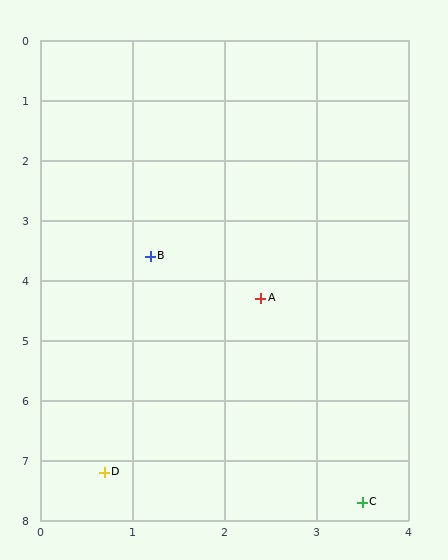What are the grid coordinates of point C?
Point C is at approximately (3.5, 7.7).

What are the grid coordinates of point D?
Point D is at approximately (0.7, 7.2).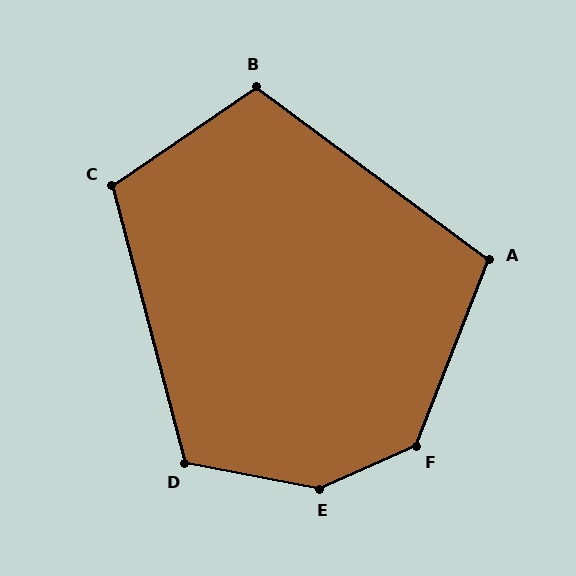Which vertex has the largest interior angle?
E, at approximately 145 degrees.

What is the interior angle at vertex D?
Approximately 115 degrees (obtuse).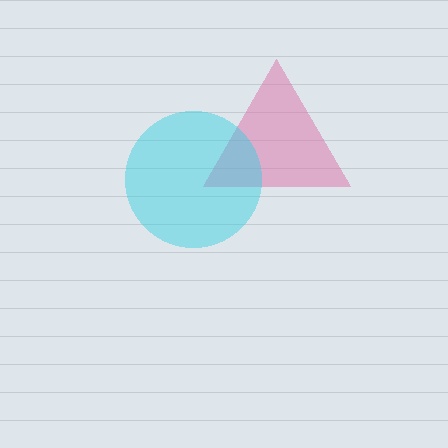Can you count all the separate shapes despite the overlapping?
Yes, there are 2 separate shapes.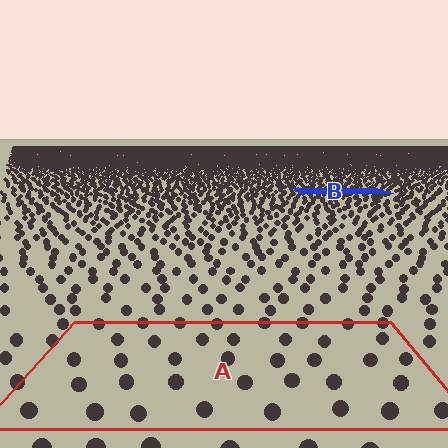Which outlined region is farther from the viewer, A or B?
Region B is farther from the viewer — the texture elements inside it appear smaller and more densely packed.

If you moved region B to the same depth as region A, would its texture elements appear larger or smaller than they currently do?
They would appear larger. At a closer depth, the same texture elements are projected at a bigger on-screen size.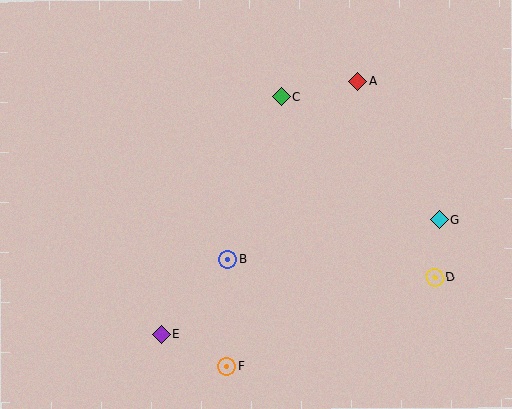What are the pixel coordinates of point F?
Point F is at (227, 366).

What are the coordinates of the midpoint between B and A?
The midpoint between B and A is at (293, 170).